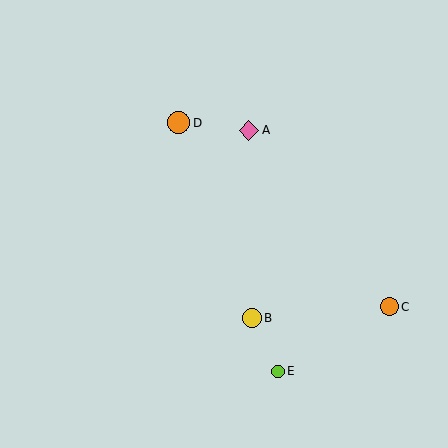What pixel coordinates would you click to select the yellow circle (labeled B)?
Click at (252, 318) to select the yellow circle B.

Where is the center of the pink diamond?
The center of the pink diamond is at (249, 130).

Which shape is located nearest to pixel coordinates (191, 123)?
The orange circle (labeled D) at (179, 123) is nearest to that location.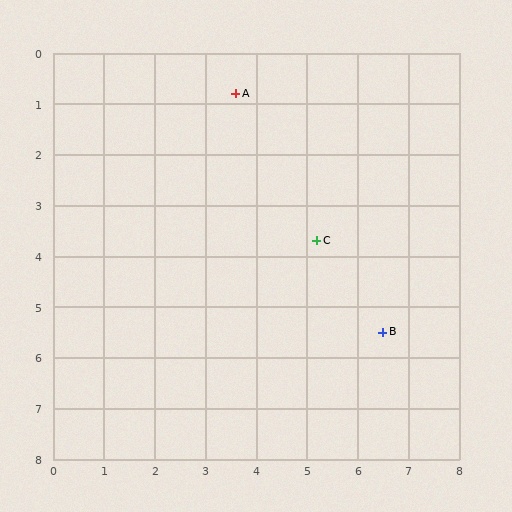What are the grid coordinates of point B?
Point B is at approximately (6.5, 5.5).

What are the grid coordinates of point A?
Point A is at approximately (3.6, 0.8).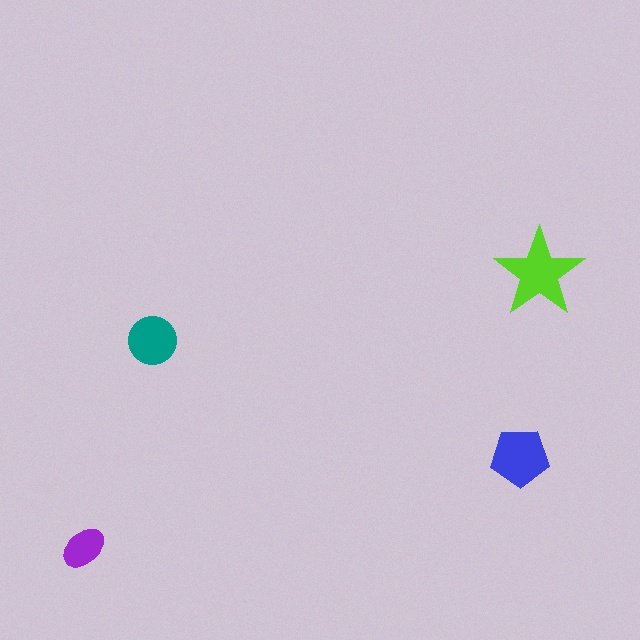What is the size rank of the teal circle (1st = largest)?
3rd.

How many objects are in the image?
There are 4 objects in the image.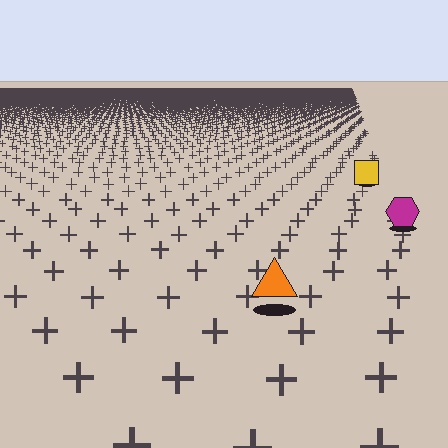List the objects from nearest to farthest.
From nearest to farthest: the orange triangle, the magenta hexagon, the yellow square.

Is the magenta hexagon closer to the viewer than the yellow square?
Yes. The magenta hexagon is closer — you can tell from the texture gradient: the ground texture is coarser near it.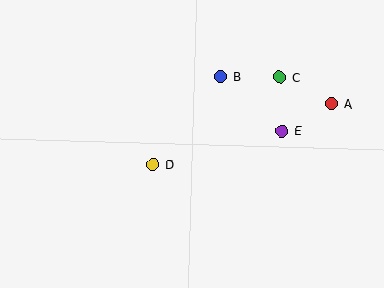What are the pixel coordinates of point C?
Point C is at (280, 77).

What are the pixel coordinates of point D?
Point D is at (153, 165).